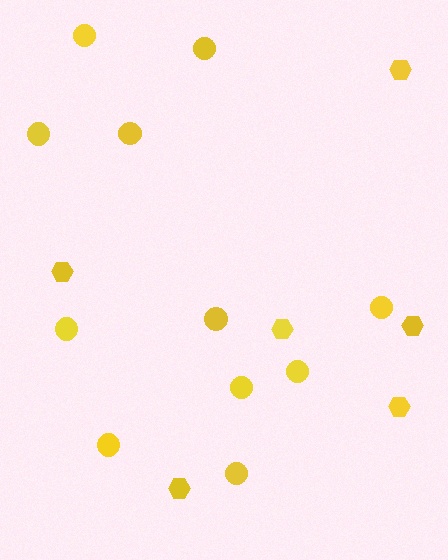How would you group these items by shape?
There are 2 groups: one group of hexagons (6) and one group of circles (11).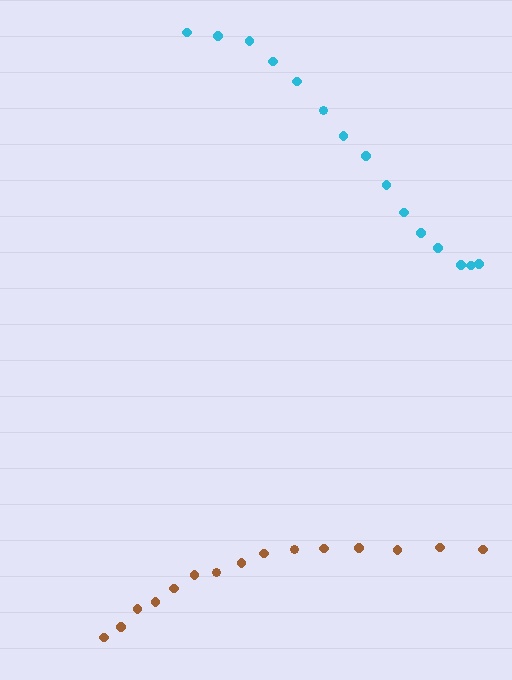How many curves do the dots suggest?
There are 2 distinct paths.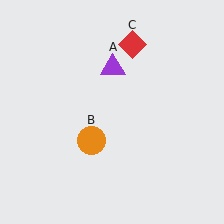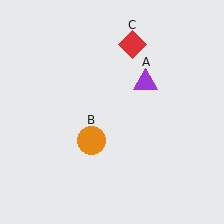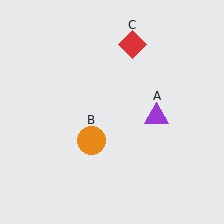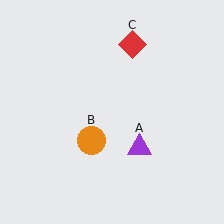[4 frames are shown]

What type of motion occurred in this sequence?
The purple triangle (object A) rotated clockwise around the center of the scene.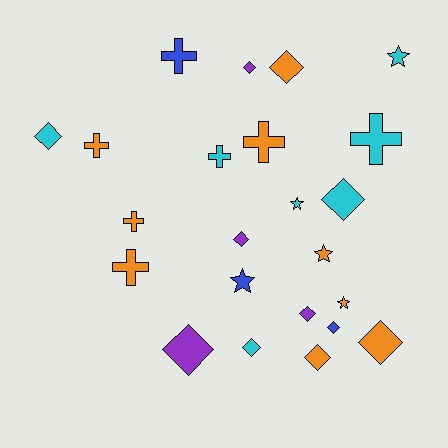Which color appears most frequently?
Orange, with 9 objects.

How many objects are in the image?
There are 23 objects.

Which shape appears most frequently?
Diamond, with 11 objects.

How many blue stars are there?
There is 1 blue star.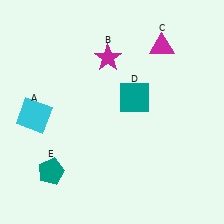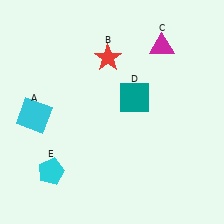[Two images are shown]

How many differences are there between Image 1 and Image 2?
There are 2 differences between the two images.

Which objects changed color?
B changed from magenta to red. E changed from teal to cyan.